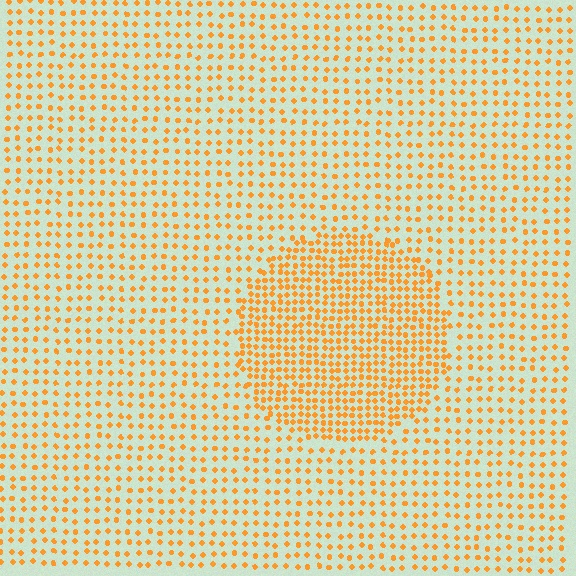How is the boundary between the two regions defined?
The boundary is defined by a change in element density (approximately 2.0x ratio). All elements are the same color, size, and shape.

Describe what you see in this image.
The image contains small orange elements arranged at two different densities. A circle-shaped region is visible where the elements are more densely packed than the surrounding area.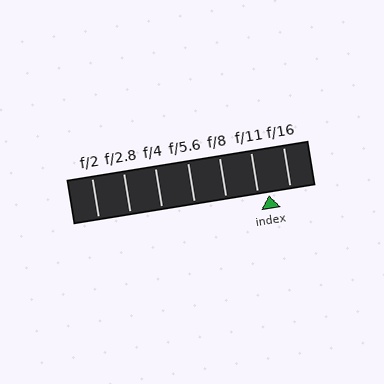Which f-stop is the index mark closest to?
The index mark is closest to f/11.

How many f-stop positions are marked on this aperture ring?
There are 7 f-stop positions marked.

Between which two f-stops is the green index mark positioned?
The index mark is between f/11 and f/16.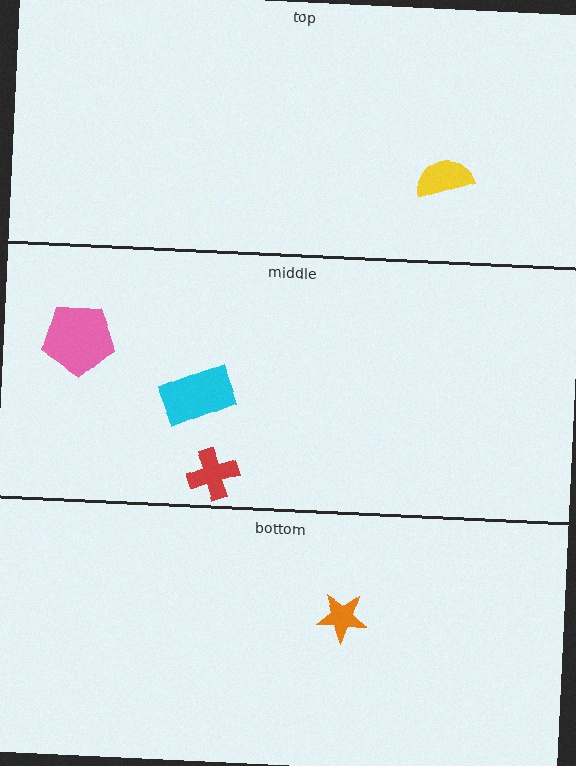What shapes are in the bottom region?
The orange star.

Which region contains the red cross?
The middle region.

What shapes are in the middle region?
The red cross, the cyan rectangle, the pink pentagon.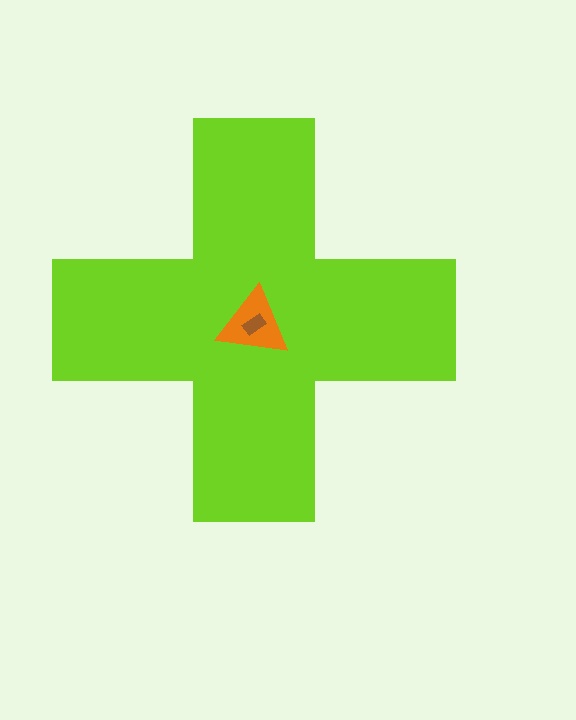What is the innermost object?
The brown rectangle.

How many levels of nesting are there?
3.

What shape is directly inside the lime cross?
The orange triangle.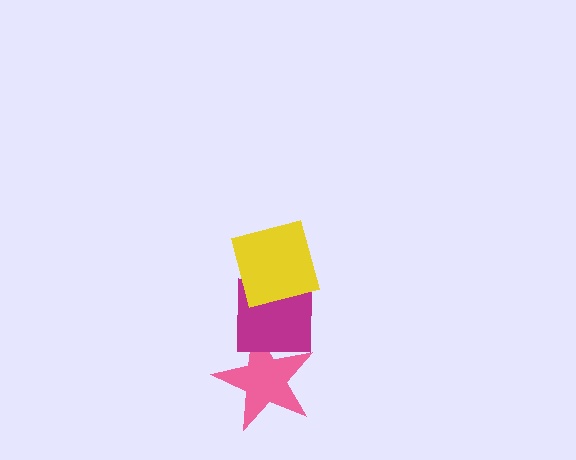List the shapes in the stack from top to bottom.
From top to bottom: the yellow square, the magenta square, the pink star.